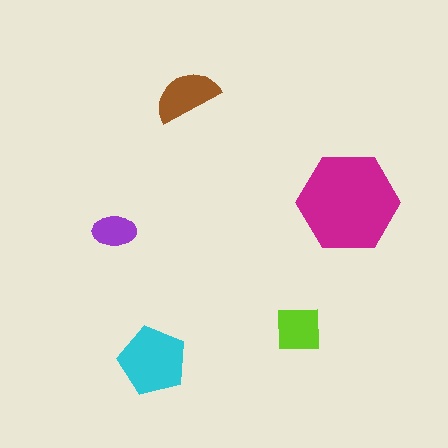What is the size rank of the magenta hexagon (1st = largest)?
1st.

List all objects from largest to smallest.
The magenta hexagon, the cyan pentagon, the brown semicircle, the lime square, the purple ellipse.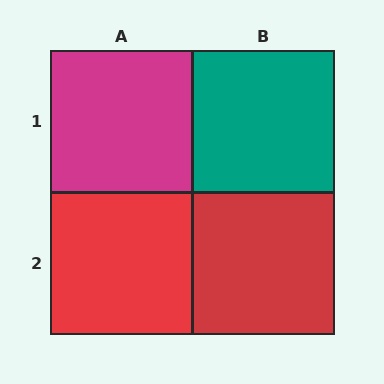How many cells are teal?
1 cell is teal.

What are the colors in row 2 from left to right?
Red, red.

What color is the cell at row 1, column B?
Teal.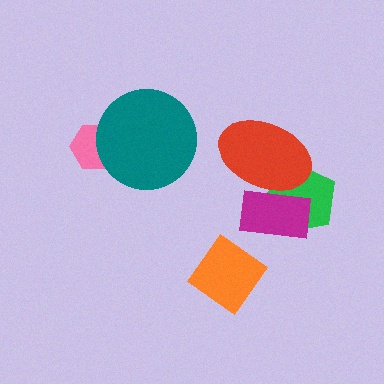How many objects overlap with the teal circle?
1 object overlaps with the teal circle.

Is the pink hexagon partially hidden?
Yes, it is partially covered by another shape.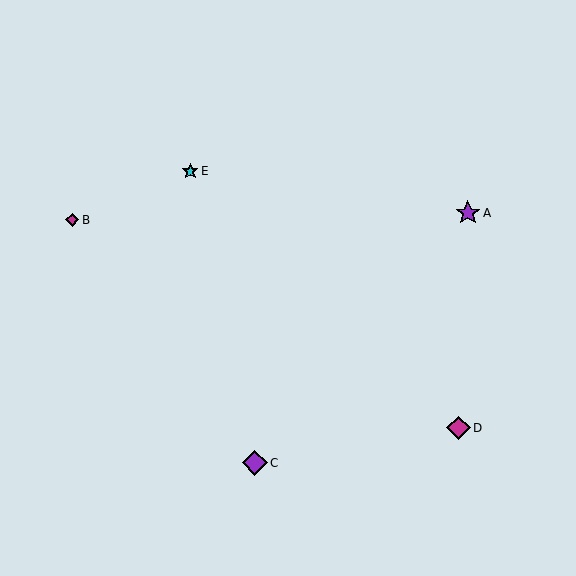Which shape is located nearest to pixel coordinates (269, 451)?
The purple diamond (labeled C) at (255, 463) is nearest to that location.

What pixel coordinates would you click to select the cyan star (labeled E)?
Click at (190, 171) to select the cyan star E.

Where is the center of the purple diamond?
The center of the purple diamond is at (255, 463).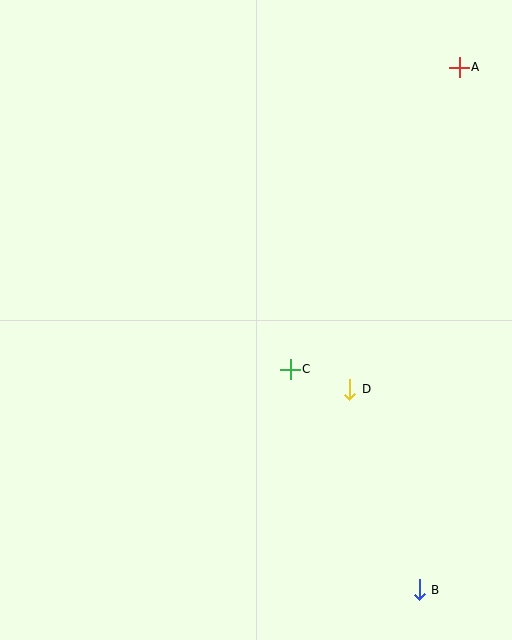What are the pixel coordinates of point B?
Point B is at (419, 590).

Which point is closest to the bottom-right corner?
Point B is closest to the bottom-right corner.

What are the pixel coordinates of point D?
Point D is at (350, 389).